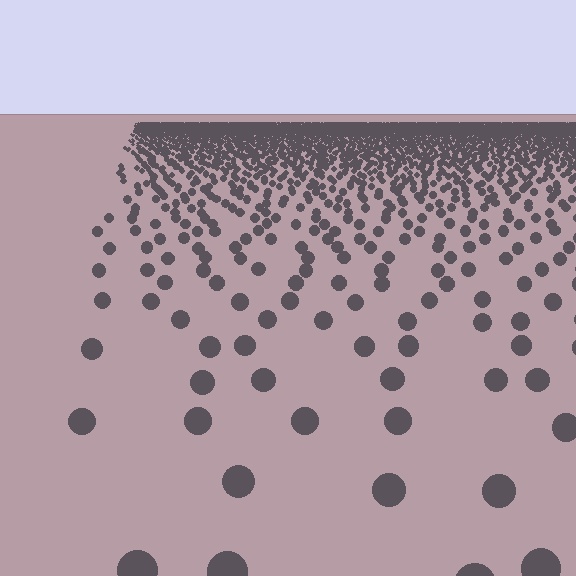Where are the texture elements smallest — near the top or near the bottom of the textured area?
Near the top.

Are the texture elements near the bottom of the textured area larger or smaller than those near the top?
Larger. Near the bottom, elements are closer to the viewer and appear at a bigger on-screen size.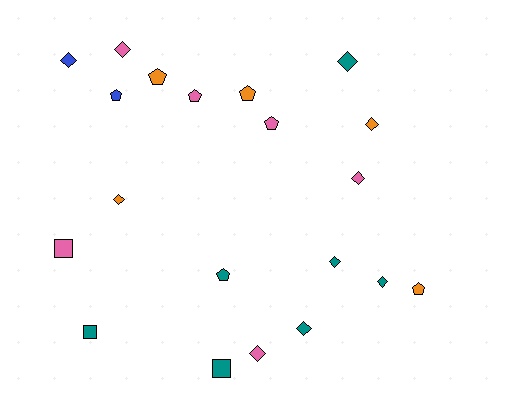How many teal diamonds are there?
There are 4 teal diamonds.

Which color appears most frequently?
Teal, with 7 objects.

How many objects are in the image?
There are 20 objects.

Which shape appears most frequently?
Diamond, with 10 objects.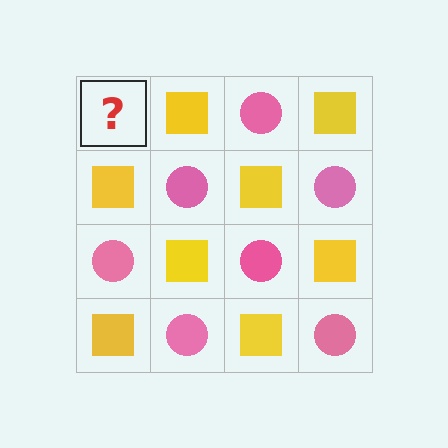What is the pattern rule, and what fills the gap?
The rule is that it alternates pink circle and yellow square in a checkerboard pattern. The gap should be filled with a pink circle.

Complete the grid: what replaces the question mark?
The question mark should be replaced with a pink circle.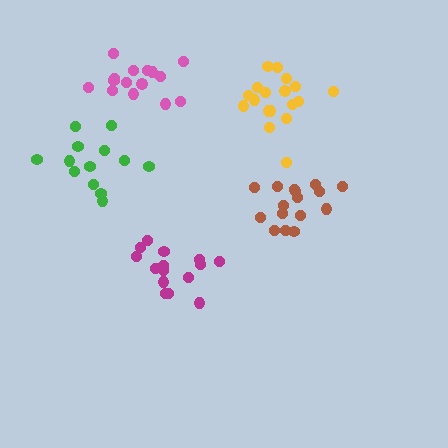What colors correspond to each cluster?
The clusters are colored: yellow, green, brown, pink, magenta.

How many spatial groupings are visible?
There are 5 spatial groupings.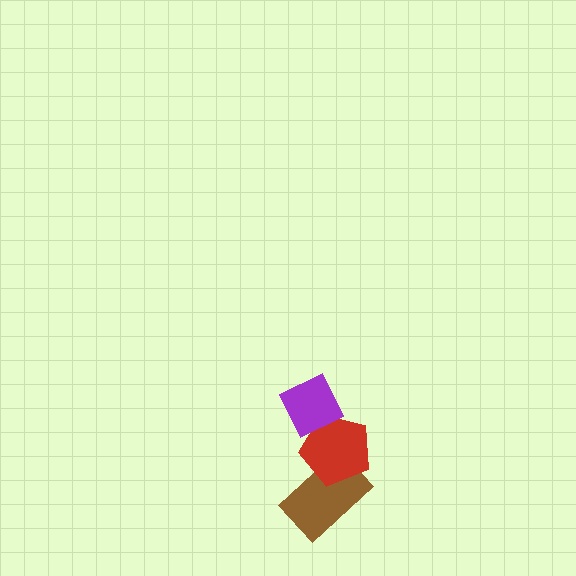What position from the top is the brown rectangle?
The brown rectangle is 3rd from the top.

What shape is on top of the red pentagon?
The purple diamond is on top of the red pentagon.